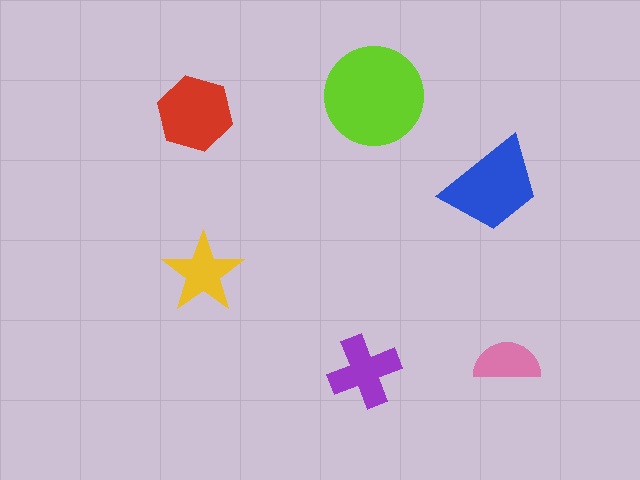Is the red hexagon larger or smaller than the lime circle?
Smaller.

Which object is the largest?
The lime circle.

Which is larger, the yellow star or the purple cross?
The purple cross.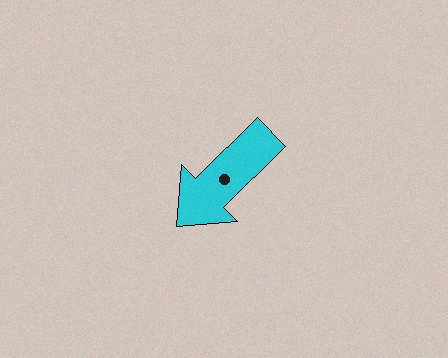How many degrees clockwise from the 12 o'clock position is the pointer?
Approximately 225 degrees.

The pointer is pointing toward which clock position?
Roughly 8 o'clock.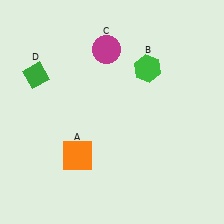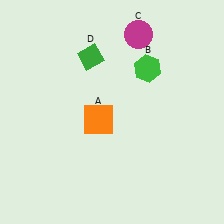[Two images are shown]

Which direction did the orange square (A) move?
The orange square (A) moved up.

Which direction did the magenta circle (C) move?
The magenta circle (C) moved right.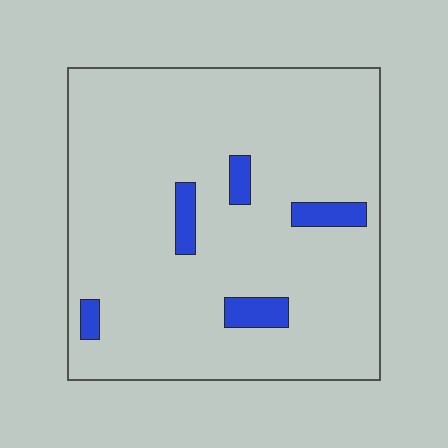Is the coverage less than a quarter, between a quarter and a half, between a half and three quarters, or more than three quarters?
Less than a quarter.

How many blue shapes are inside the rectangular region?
5.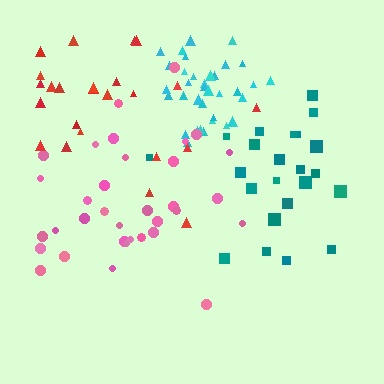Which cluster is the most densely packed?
Cyan.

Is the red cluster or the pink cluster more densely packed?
Pink.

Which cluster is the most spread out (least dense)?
Red.